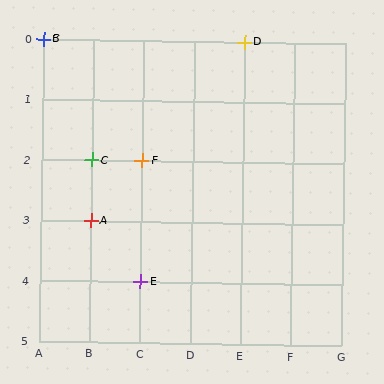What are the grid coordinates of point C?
Point C is at grid coordinates (B, 2).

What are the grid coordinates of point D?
Point D is at grid coordinates (E, 0).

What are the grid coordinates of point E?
Point E is at grid coordinates (C, 4).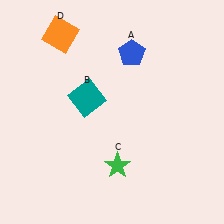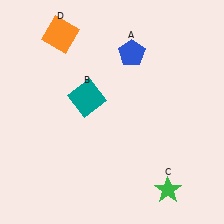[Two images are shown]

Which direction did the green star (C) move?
The green star (C) moved right.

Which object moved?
The green star (C) moved right.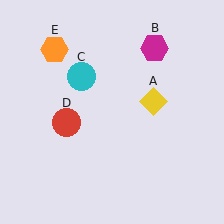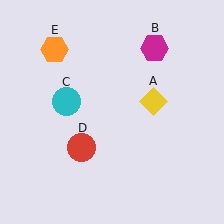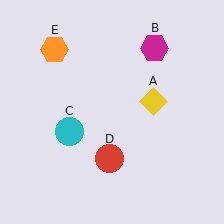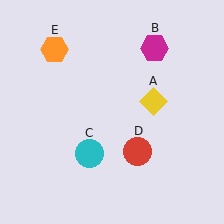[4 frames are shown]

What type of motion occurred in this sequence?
The cyan circle (object C), red circle (object D) rotated counterclockwise around the center of the scene.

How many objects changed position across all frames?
2 objects changed position: cyan circle (object C), red circle (object D).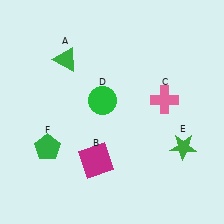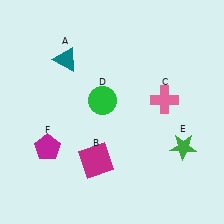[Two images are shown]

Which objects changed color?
A changed from green to teal. F changed from green to magenta.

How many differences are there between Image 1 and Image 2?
There are 2 differences between the two images.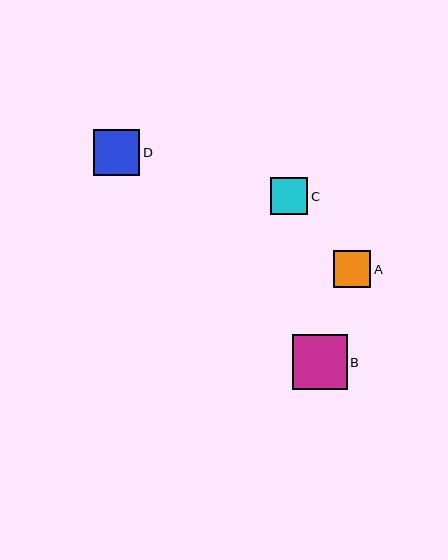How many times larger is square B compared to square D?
Square B is approximately 1.2 times the size of square D.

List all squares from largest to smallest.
From largest to smallest: B, D, A, C.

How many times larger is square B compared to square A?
Square B is approximately 1.5 times the size of square A.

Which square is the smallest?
Square C is the smallest with a size of approximately 37 pixels.